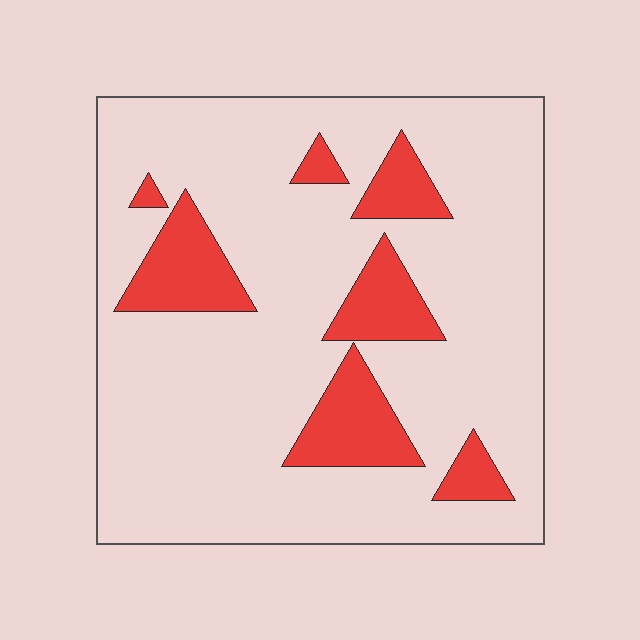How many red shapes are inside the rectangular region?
7.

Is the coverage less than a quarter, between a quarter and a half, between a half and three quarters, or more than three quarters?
Less than a quarter.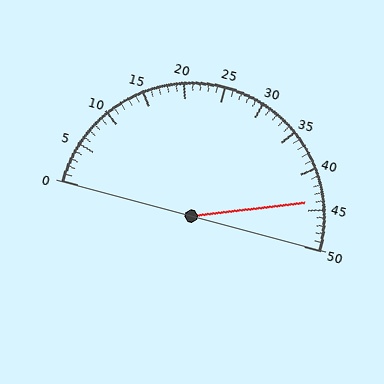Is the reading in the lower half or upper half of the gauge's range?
The reading is in the upper half of the range (0 to 50).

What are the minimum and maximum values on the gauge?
The gauge ranges from 0 to 50.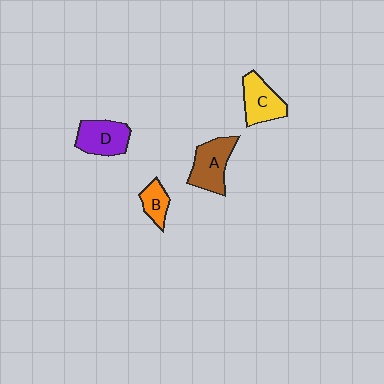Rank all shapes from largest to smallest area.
From largest to smallest: A (brown), D (purple), C (yellow), B (orange).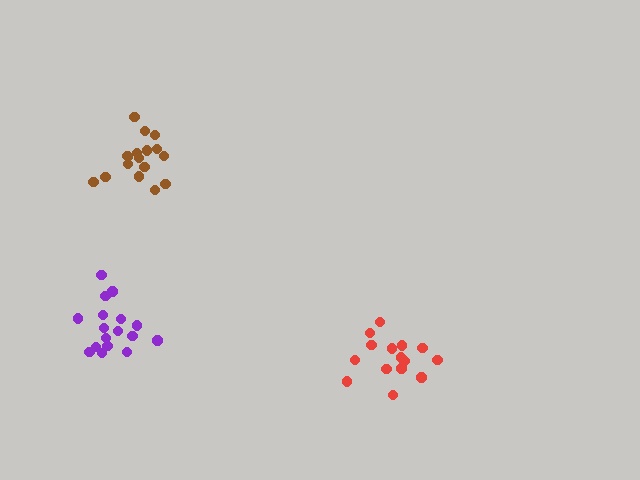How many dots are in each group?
Group 1: 17 dots, Group 2: 15 dots, Group 3: 17 dots (49 total).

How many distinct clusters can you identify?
There are 3 distinct clusters.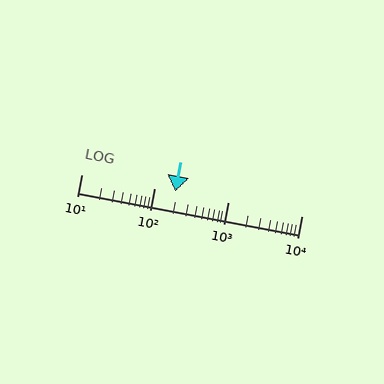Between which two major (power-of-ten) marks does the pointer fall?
The pointer is between 100 and 1000.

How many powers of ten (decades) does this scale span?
The scale spans 3 decades, from 10 to 10000.